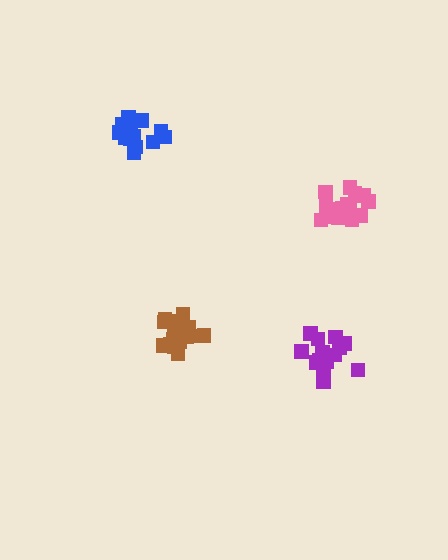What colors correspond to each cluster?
The clusters are colored: purple, brown, pink, blue.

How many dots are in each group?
Group 1: 16 dots, Group 2: 20 dots, Group 3: 16 dots, Group 4: 14 dots (66 total).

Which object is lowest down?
The purple cluster is bottommost.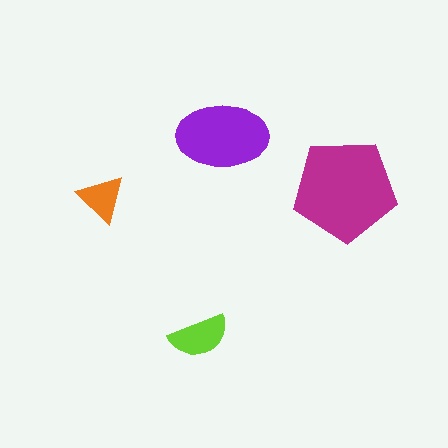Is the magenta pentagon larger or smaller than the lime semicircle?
Larger.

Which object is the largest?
The magenta pentagon.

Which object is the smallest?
The orange triangle.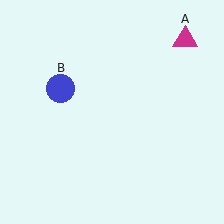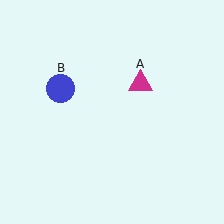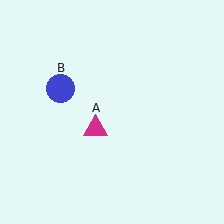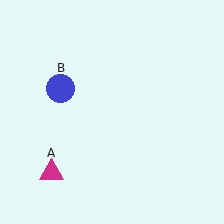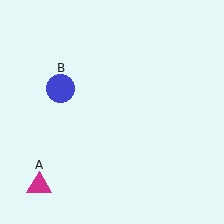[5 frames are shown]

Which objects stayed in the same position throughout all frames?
Blue circle (object B) remained stationary.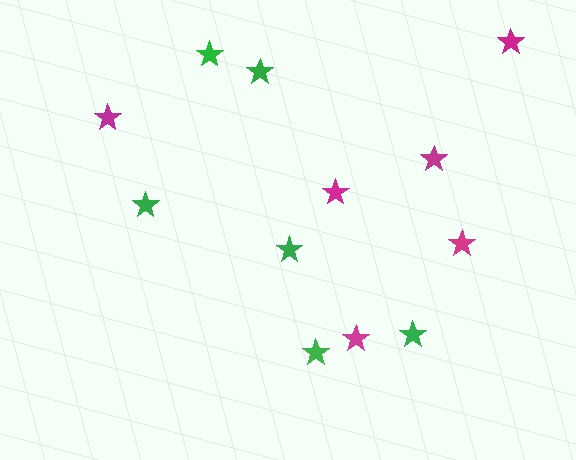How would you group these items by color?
There are 2 groups: one group of green stars (6) and one group of magenta stars (6).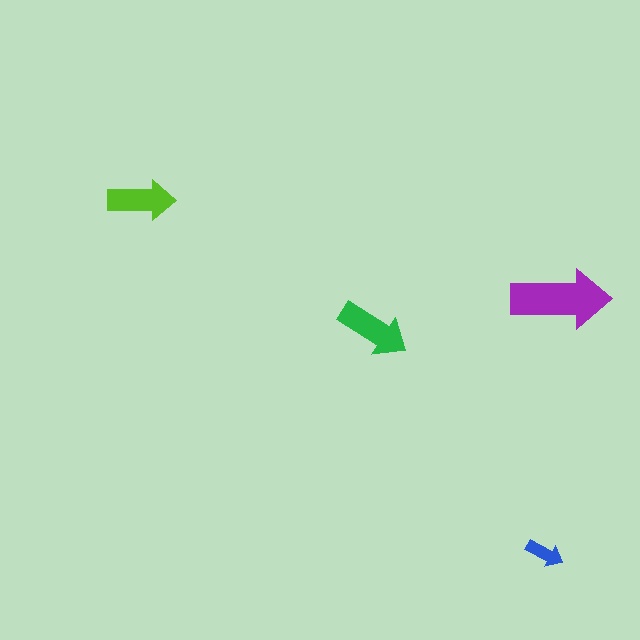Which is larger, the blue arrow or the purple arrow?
The purple one.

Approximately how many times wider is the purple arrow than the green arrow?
About 1.5 times wider.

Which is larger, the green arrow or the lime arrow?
The green one.